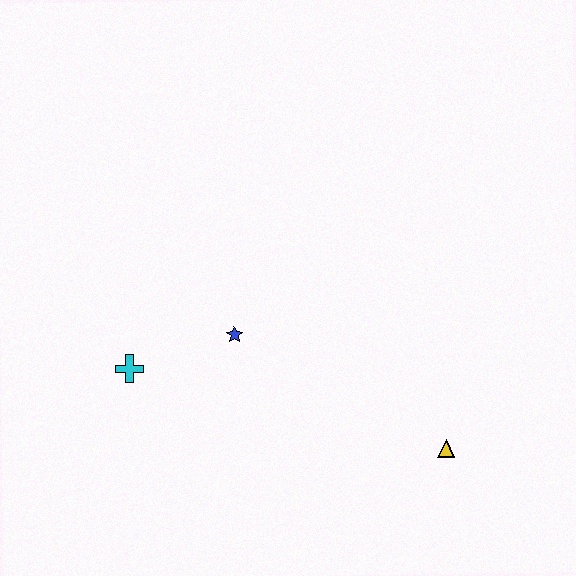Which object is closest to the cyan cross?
The blue star is closest to the cyan cross.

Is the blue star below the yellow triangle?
No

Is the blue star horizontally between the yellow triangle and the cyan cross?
Yes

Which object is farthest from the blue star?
The yellow triangle is farthest from the blue star.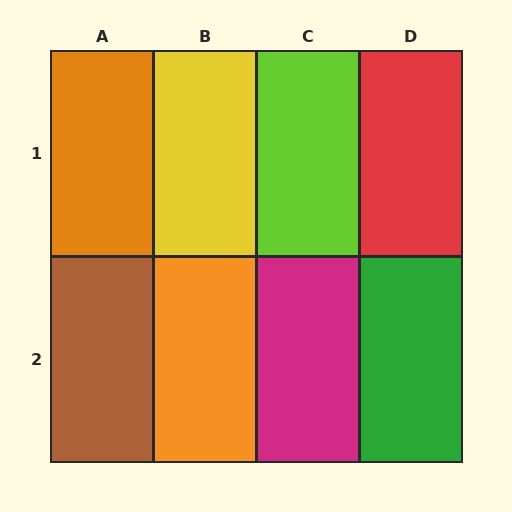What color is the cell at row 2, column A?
Brown.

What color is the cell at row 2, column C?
Magenta.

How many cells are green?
1 cell is green.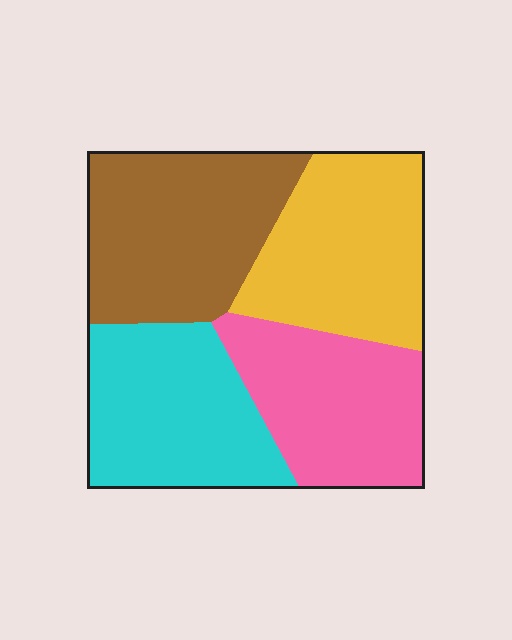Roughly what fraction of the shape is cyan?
Cyan covers roughly 25% of the shape.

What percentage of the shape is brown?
Brown takes up between a quarter and a half of the shape.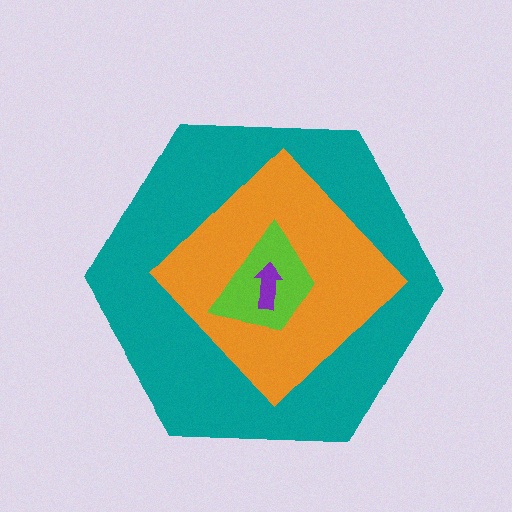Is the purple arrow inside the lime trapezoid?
Yes.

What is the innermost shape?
The purple arrow.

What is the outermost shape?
The teal hexagon.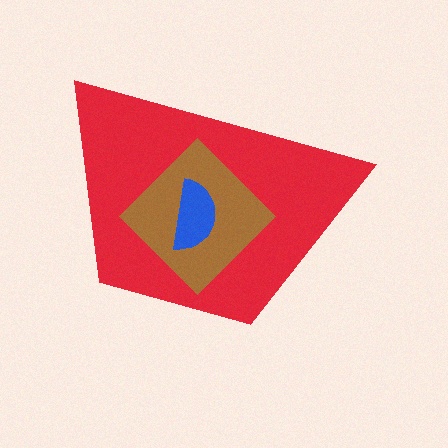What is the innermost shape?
The blue semicircle.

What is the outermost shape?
The red trapezoid.